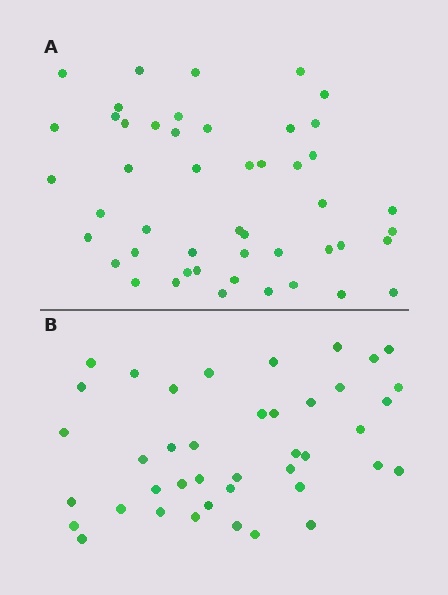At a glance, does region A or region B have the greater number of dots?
Region A (the top region) has more dots.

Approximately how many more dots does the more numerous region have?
Region A has roughly 8 or so more dots than region B.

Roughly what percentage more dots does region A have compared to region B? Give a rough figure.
About 15% more.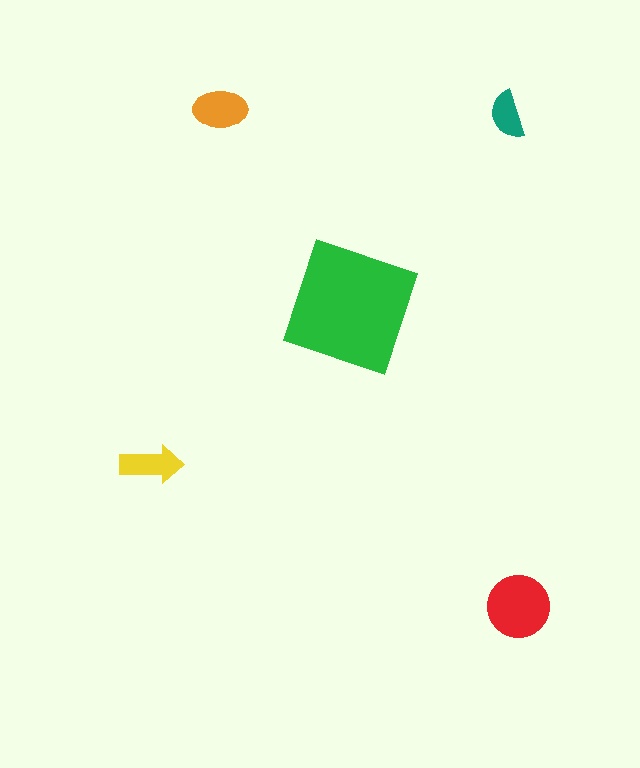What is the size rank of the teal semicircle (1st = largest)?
5th.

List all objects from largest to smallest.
The green square, the red circle, the orange ellipse, the yellow arrow, the teal semicircle.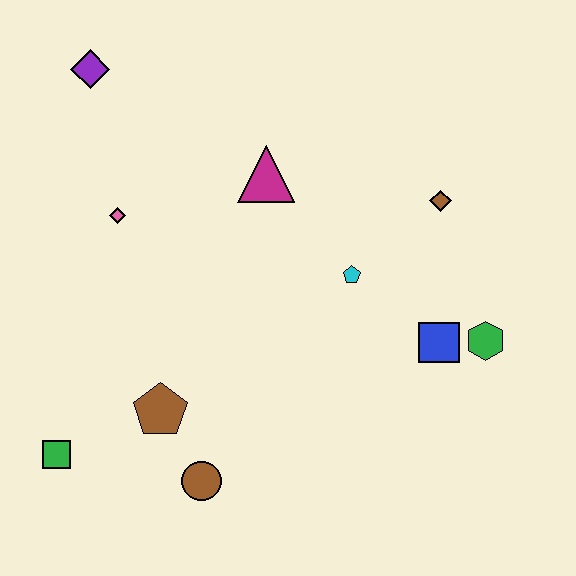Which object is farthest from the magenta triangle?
The green square is farthest from the magenta triangle.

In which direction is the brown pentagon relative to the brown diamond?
The brown pentagon is to the left of the brown diamond.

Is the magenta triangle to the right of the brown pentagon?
Yes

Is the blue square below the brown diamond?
Yes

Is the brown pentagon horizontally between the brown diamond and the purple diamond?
Yes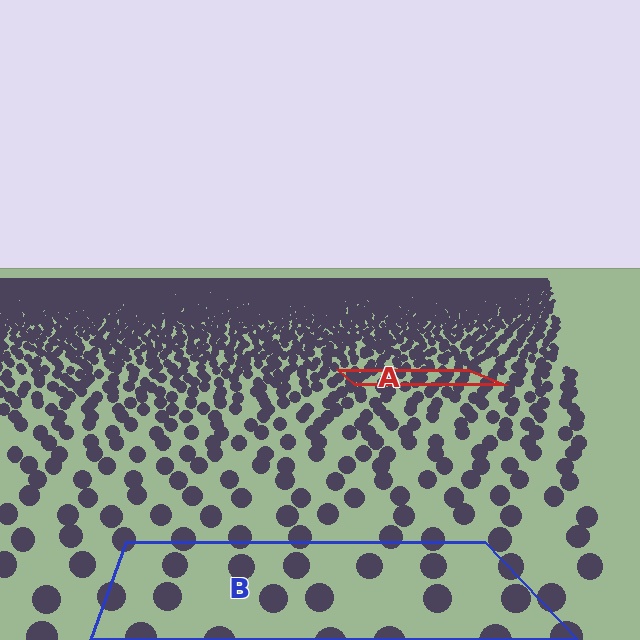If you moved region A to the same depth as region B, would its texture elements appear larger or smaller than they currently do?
They would appear larger. At a closer depth, the same texture elements are projected at a bigger on-screen size.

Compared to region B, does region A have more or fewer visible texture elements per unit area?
Region A has more texture elements per unit area — they are packed more densely because it is farther away.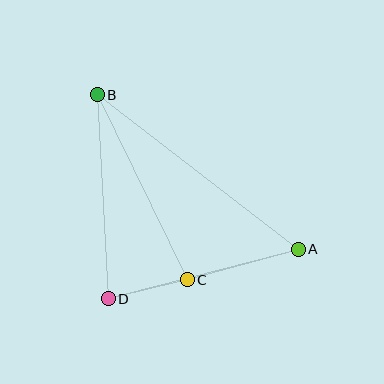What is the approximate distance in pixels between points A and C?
The distance between A and C is approximately 115 pixels.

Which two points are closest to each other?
Points C and D are closest to each other.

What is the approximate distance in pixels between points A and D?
The distance between A and D is approximately 196 pixels.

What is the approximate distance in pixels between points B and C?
The distance between B and C is approximately 206 pixels.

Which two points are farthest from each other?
Points A and B are farthest from each other.